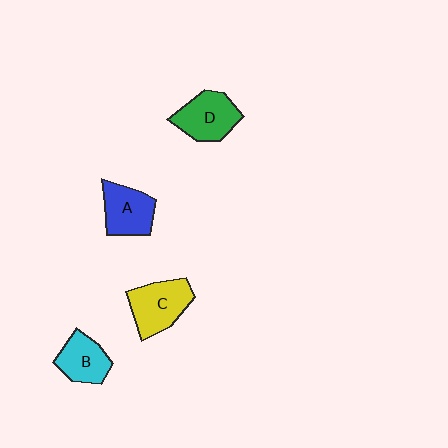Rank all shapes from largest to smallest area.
From largest to smallest: C (yellow), D (green), A (blue), B (cyan).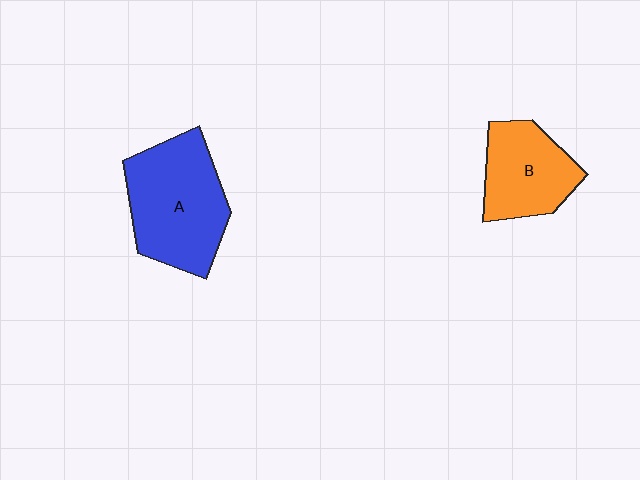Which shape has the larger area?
Shape A (blue).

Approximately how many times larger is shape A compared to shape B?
Approximately 1.5 times.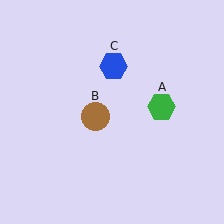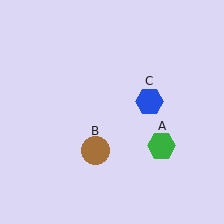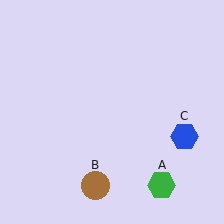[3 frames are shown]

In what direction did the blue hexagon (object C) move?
The blue hexagon (object C) moved down and to the right.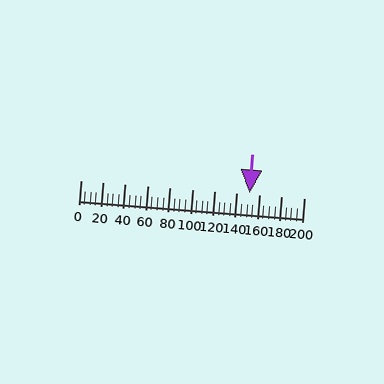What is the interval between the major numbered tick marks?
The major tick marks are spaced 20 units apart.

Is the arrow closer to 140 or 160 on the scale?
The arrow is closer to 160.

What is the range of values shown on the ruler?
The ruler shows values from 0 to 200.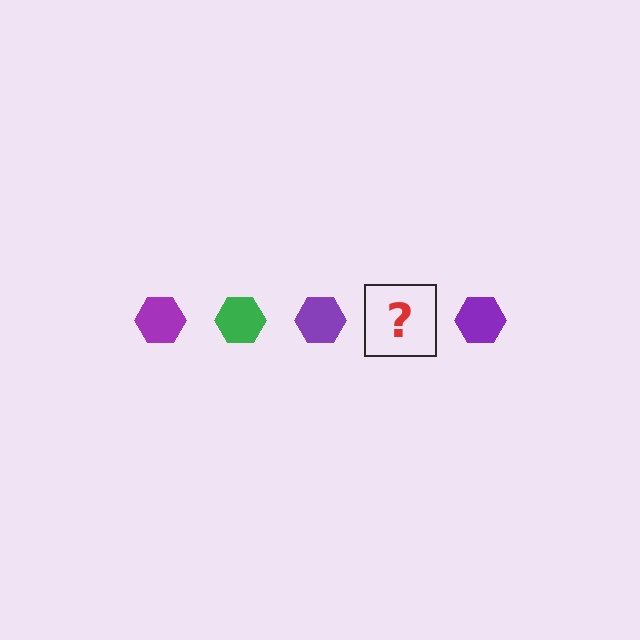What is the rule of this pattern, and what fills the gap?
The rule is that the pattern cycles through purple, green hexagons. The gap should be filled with a green hexagon.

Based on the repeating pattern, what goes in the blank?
The blank should be a green hexagon.